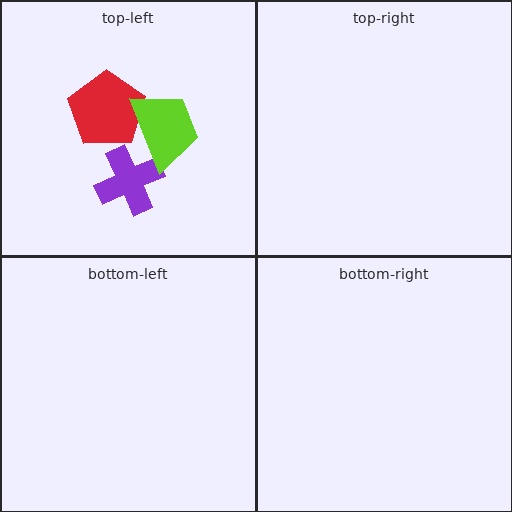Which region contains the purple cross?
The top-left region.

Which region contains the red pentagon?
The top-left region.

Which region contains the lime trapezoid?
The top-left region.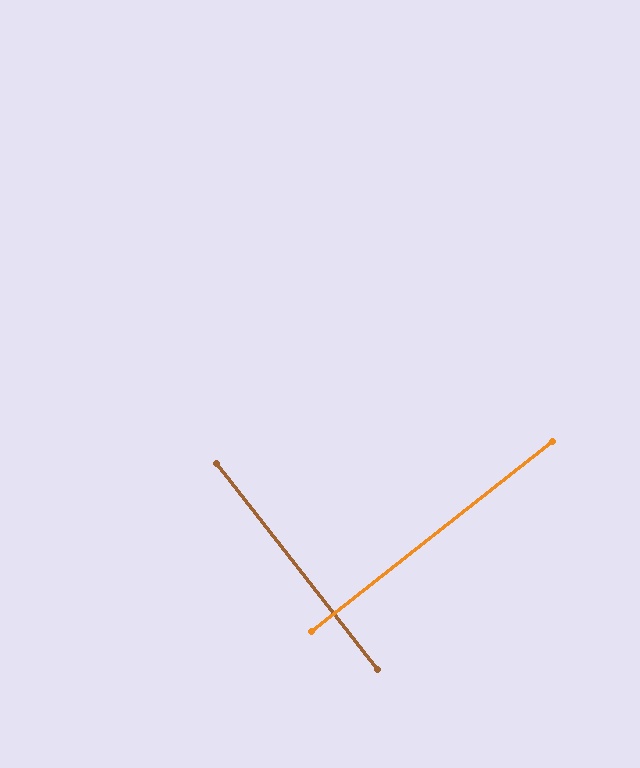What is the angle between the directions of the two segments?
Approximately 89 degrees.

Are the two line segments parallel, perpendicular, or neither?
Perpendicular — they meet at approximately 89°.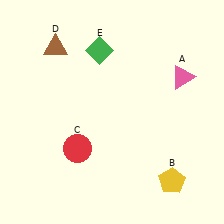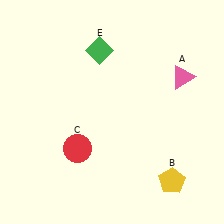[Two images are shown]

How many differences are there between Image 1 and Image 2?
There is 1 difference between the two images.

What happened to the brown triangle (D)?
The brown triangle (D) was removed in Image 2. It was in the top-left area of Image 1.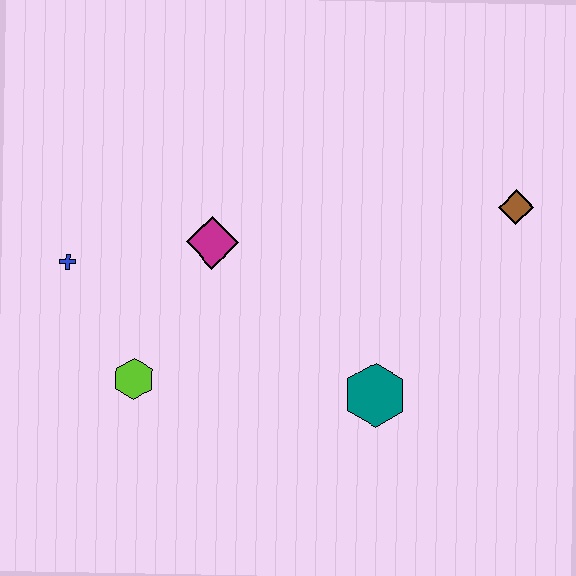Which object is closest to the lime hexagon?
The blue cross is closest to the lime hexagon.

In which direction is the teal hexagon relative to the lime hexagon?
The teal hexagon is to the right of the lime hexagon.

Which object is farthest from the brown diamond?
The blue cross is farthest from the brown diamond.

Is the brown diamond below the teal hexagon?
No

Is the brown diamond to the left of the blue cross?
No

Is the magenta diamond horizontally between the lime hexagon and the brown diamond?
Yes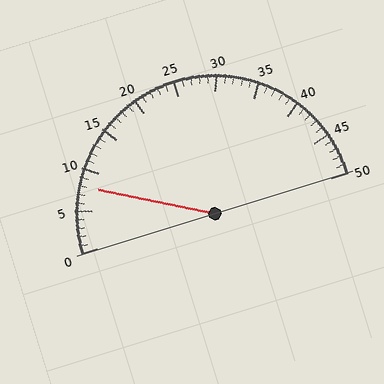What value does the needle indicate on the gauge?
The needle indicates approximately 8.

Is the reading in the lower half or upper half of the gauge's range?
The reading is in the lower half of the range (0 to 50).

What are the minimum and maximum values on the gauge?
The gauge ranges from 0 to 50.